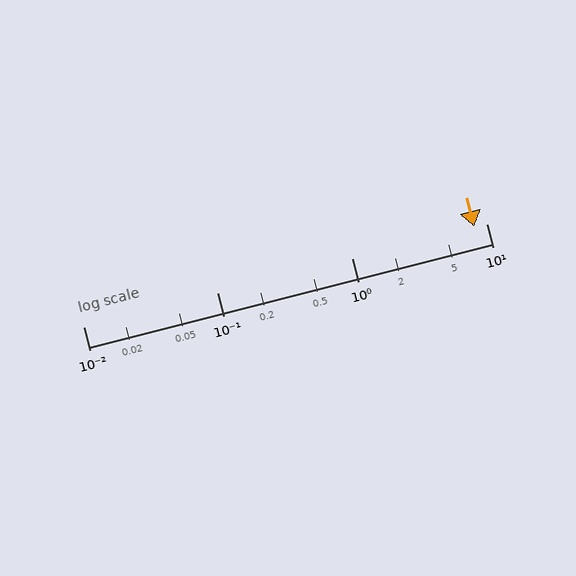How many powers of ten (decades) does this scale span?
The scale spans 3 decades, from 0.01 to 10.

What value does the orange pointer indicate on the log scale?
The pointer indicates approximately 8.1.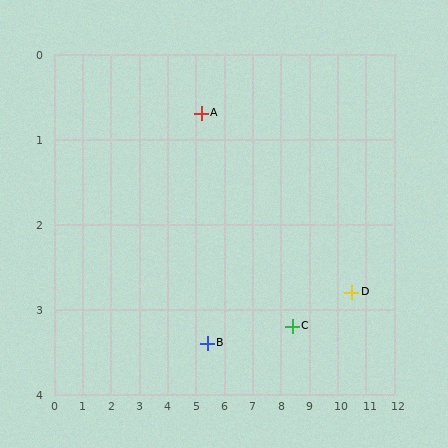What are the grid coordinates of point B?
Point B is at approximately (5.4, 3.4).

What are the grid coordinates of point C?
Point C is at approximately (8.4, 3.2).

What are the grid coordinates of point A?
Point A is at approximately (5.2, 0.7).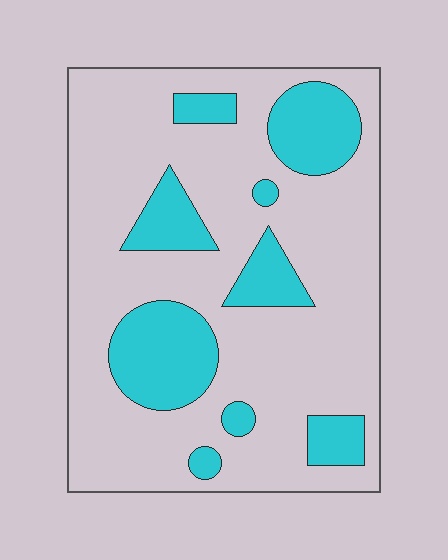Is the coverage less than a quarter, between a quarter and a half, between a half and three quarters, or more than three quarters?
Less than a quarter.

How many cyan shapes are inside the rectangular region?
9.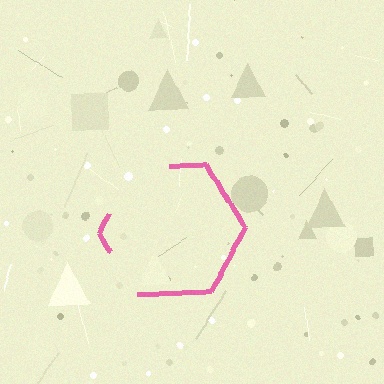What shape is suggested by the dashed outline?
The dashed outline suggests a hexagon.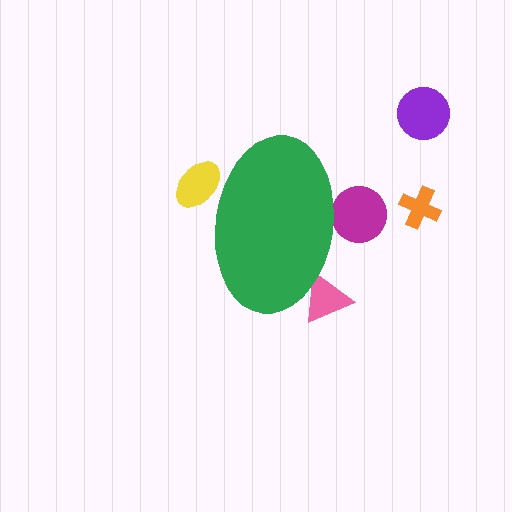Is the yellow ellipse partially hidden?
Yes, the yellow ellipse is partially hidden behind the green ellipse.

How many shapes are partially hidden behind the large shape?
3 shapes are partially hidden.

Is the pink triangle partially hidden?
Yes, the pink triangle is partially hidden behind the green ellipse.